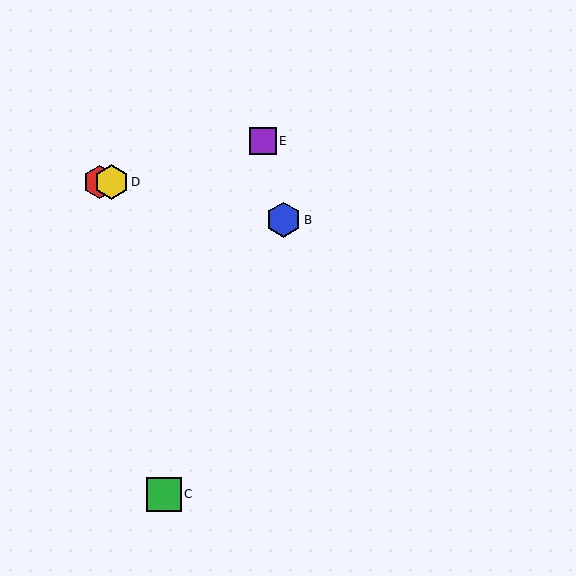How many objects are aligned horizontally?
2 objects (A, D) are aligned horizontally.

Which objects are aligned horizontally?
Objects A, D are aligned horizontally.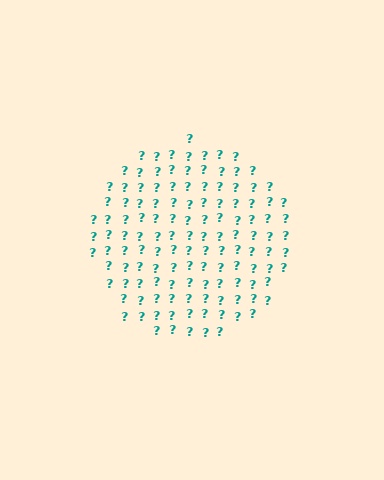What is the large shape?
The large shape is a circle.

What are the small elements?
The small elements are question marks.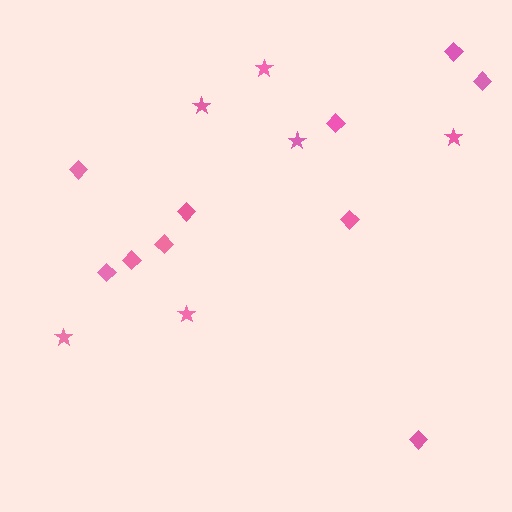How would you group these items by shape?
There are 2 groups: one group of stars (6) and one group of diamonds (10).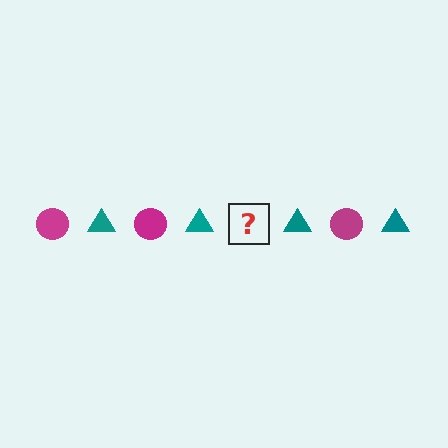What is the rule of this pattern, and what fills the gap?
The rule is that the pattern alternates between magenta circle and teal triangle. The gap should be filled with a magenta circle.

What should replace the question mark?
The question mark should be replaced with a magenta circle.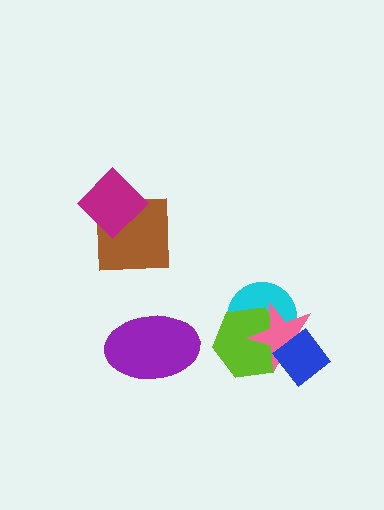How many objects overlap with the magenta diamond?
1 object overlaps with the magenta diamond.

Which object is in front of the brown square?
The magenta diamond is in front of the brown square.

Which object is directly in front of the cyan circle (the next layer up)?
The lime hexagon is directly in front of the cyan circle.